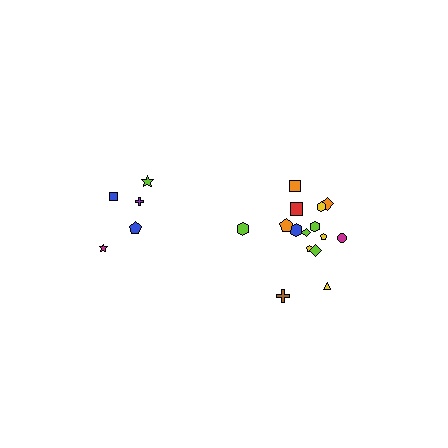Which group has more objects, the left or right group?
The right group.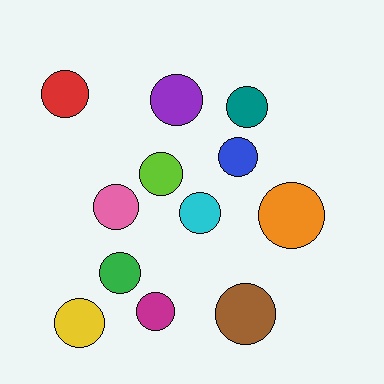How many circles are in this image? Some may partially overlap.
There are 12 circles.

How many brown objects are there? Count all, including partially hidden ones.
There is 1 brown object.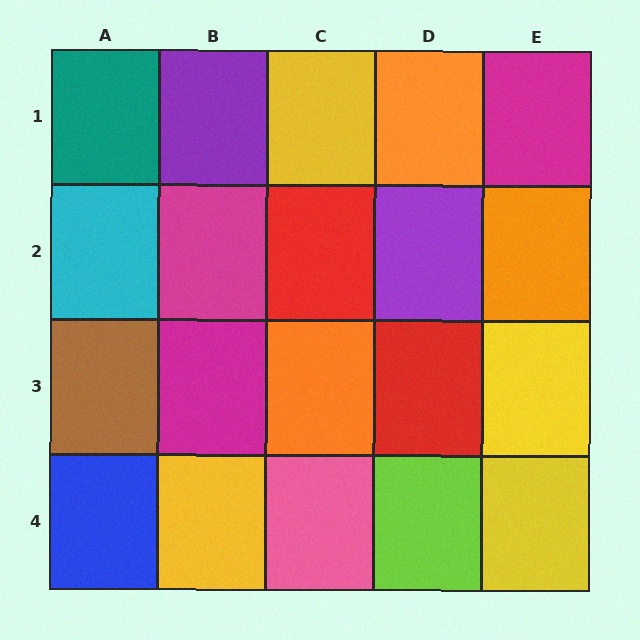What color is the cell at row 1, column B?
Purple.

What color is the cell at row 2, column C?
Red.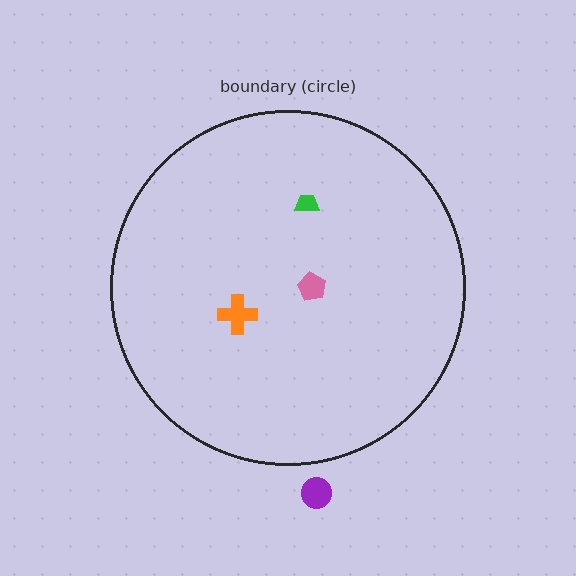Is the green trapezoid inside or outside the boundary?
Inside.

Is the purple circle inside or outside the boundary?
Outside.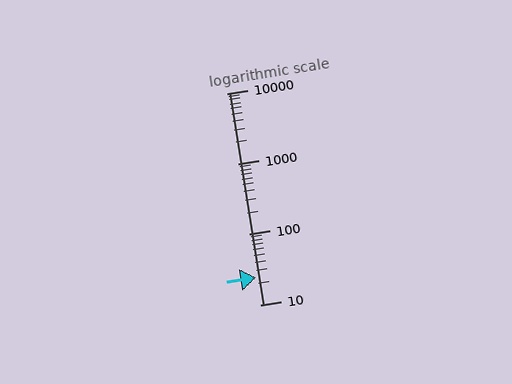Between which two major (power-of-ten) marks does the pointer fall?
The pointer is between 10 and 100.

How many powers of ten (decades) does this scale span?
The scale spans 3 decades, from 10 to 10000.